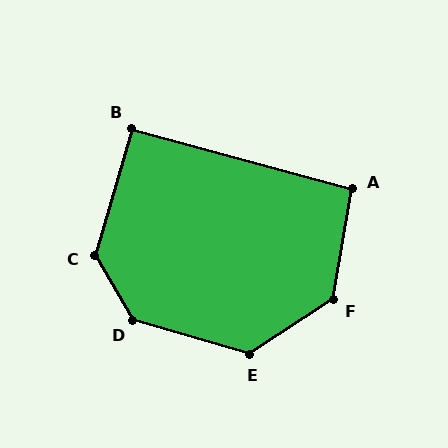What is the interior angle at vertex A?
Approximately 95 degrees (obtuse).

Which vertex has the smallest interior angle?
B, at approximately 91 degrees.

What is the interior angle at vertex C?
Approximately 134 degrees (obtuse).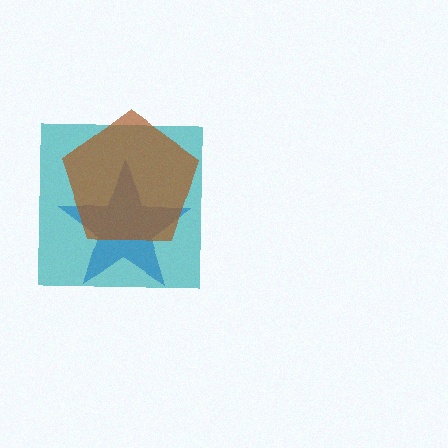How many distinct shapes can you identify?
There are 3 distinct shapes: a blue star, a teal square, a brown pentagon.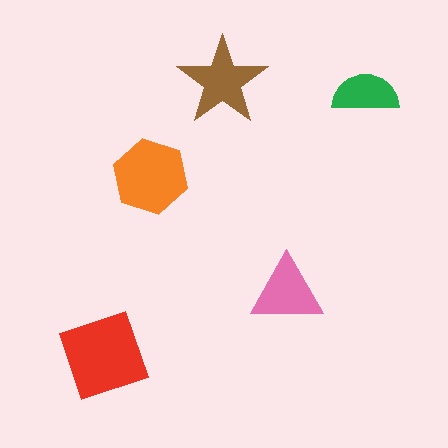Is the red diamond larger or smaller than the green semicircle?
Larger.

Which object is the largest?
The red diamond.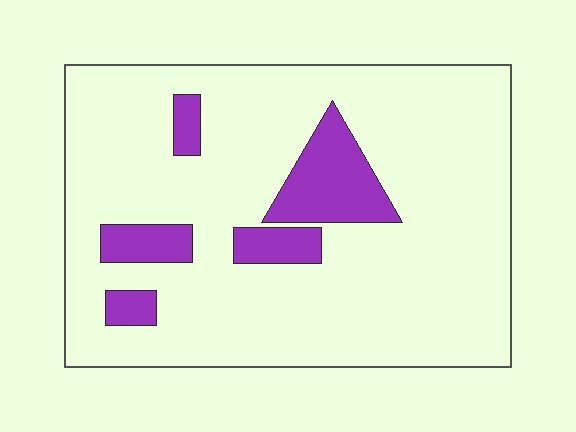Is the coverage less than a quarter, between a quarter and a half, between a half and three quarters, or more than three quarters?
Less than a quarter.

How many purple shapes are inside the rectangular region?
5.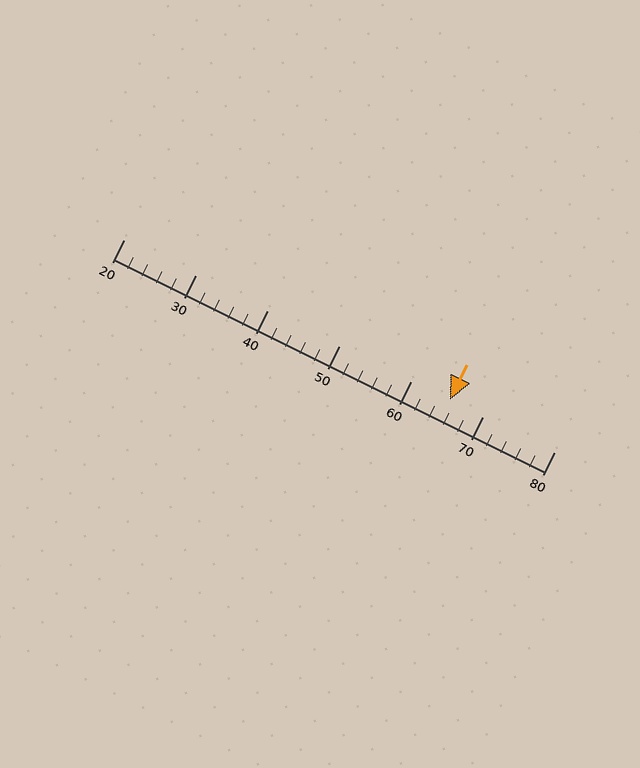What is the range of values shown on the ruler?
The ruler shows values from 20 to 80.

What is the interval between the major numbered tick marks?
The major tick marks are spaced 10 units apart.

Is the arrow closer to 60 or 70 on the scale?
The arrow is closer to 70.